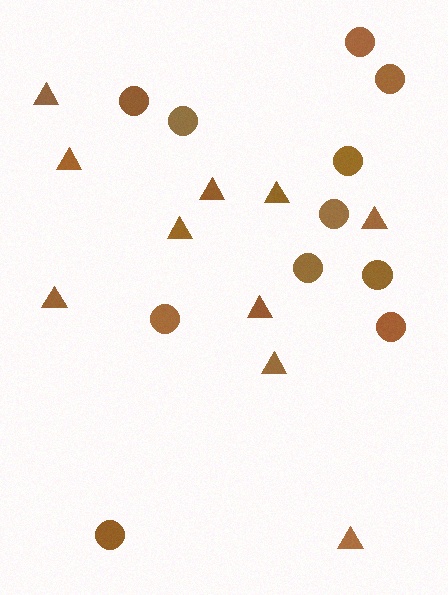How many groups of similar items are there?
There are 2 groups: one group of circles (11) and one group of triangles (10).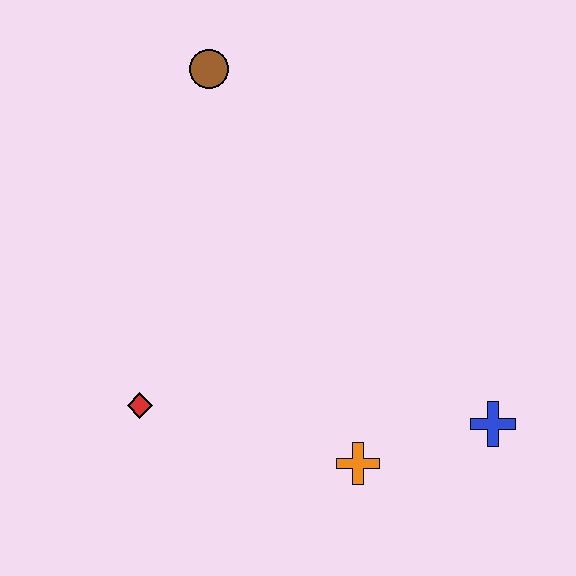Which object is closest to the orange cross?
The blue cross is closest to the orange cross.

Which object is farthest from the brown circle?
The blue cross is farthest from the brown circle.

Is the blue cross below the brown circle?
Yes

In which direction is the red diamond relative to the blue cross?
The red diamond is to the left of the blue cross.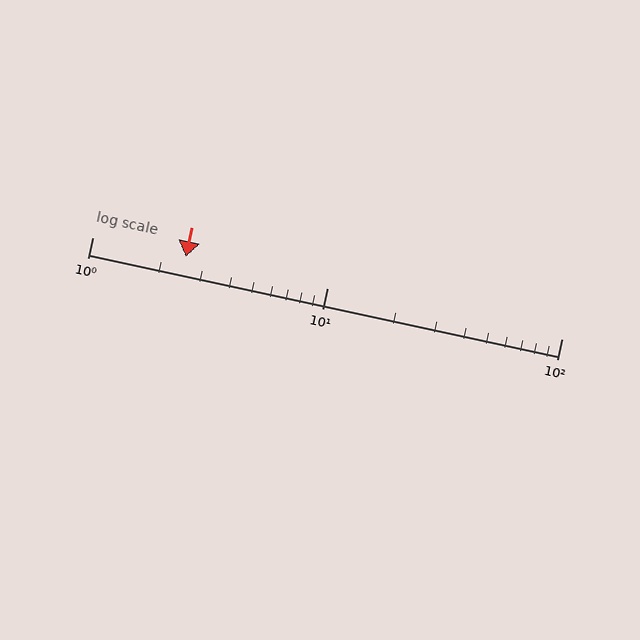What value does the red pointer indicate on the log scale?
The pointer indicates approximately 2.5.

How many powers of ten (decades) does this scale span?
The scale spans 2 decades, from 1 to 100.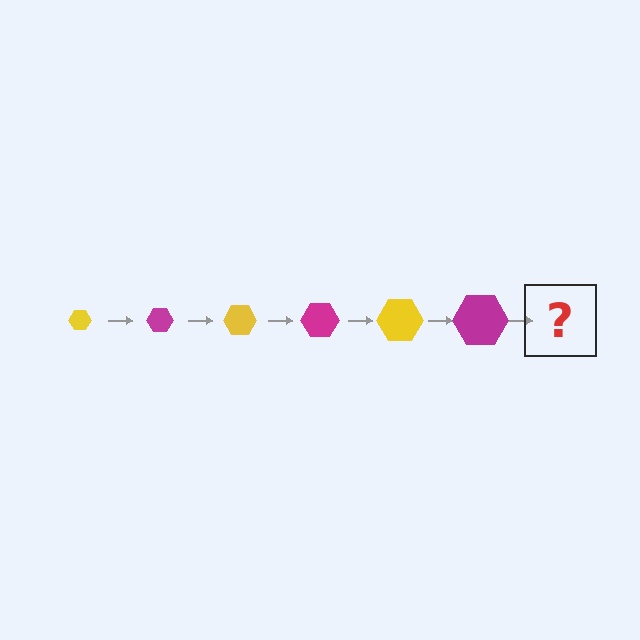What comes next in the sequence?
The next element should be a yellow hexagon, larger than the previous one.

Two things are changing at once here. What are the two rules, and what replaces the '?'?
The two rules are that the hexagon grows larger each step and the color cycles through yellow and magenta. The '?' should be a yellow hexagon, larger than the previous one.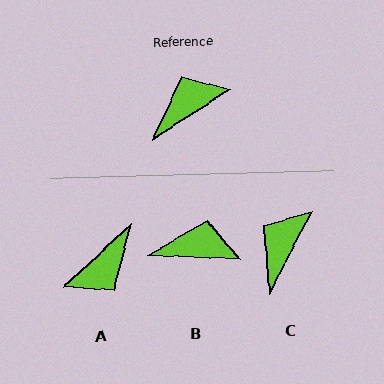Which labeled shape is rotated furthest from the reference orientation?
A, about 170 degrees away.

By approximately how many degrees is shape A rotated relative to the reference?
Approximately 170 degrees clockwise.